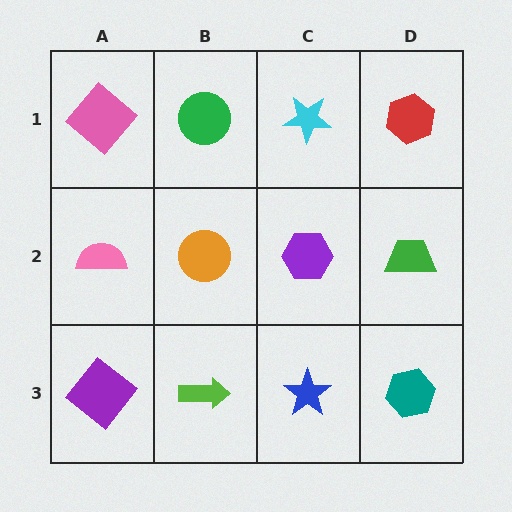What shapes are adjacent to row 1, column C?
A purple hexagon (row 2, column C), a green circle (row 1, column B), a red hexagon (row 1, column D).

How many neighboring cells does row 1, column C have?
3.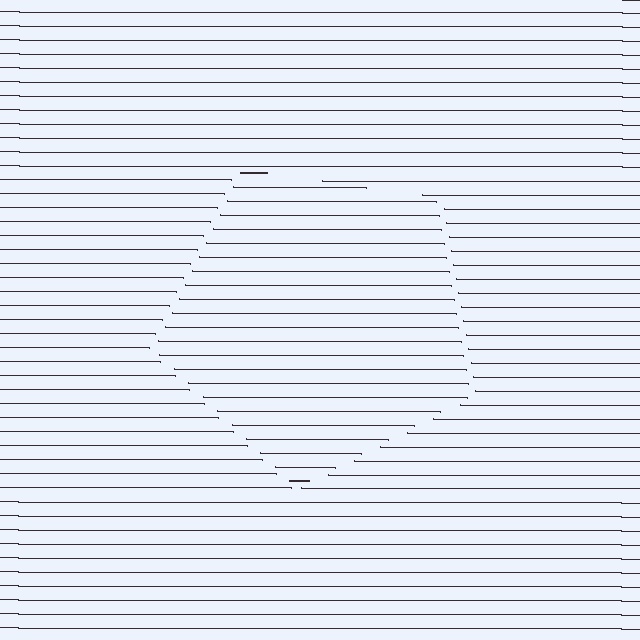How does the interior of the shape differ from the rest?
The interior of the shape contains the same grating, shifted by half a period — the contour is defined by the phase discontinuity where line-ends from the inner and outer gratings abut.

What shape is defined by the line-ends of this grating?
An illusory pentagon. The interior of the shape contains the same grating, shifted by half a period — the contour is defined by the phase discontinuity where line-ends from the inner and outer gratings abut.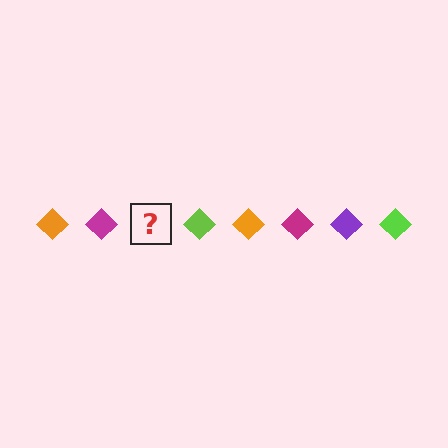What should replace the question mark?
The question mark should be replaced with a purple diamond.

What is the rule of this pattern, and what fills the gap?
The rule is that the pattern cycles through orange, magenta, purple, lime diamonds. The gap should be filled with a purple diamond.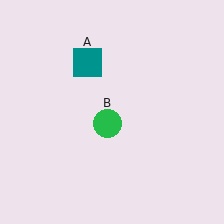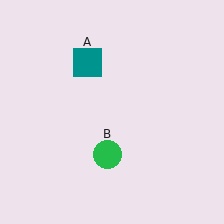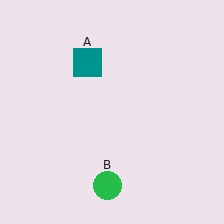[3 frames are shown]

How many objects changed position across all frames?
1 object changed position: green circle (object B).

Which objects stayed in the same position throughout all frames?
Teal square (object A) remained stationary.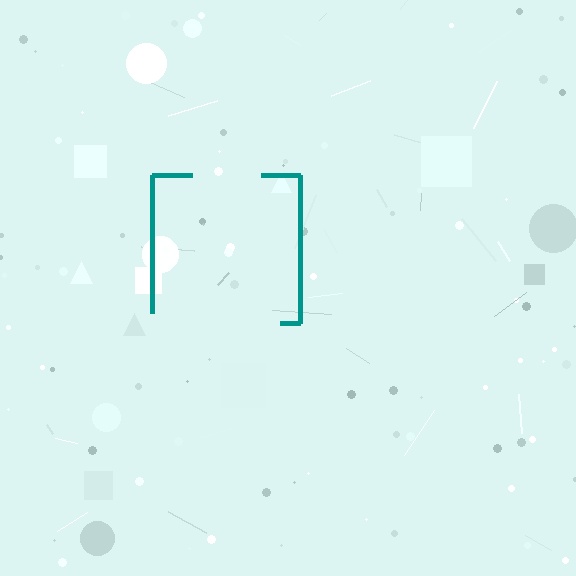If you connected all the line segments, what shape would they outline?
They would outline a square.